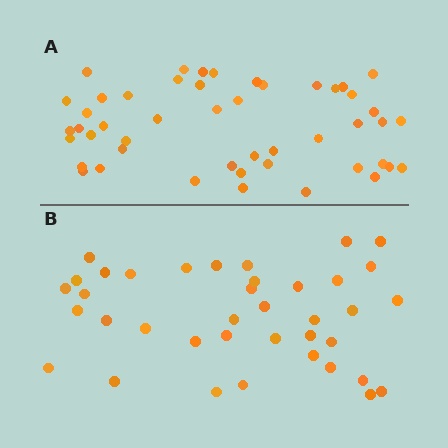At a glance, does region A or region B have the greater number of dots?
Region A (the top region) has more dots.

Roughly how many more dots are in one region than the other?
Region A has roughly 10 or so more dots than region B.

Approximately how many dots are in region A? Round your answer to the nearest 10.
About 50 dots. (The exact count is 48, which rounds to 50.)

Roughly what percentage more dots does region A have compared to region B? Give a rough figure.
About 25% more.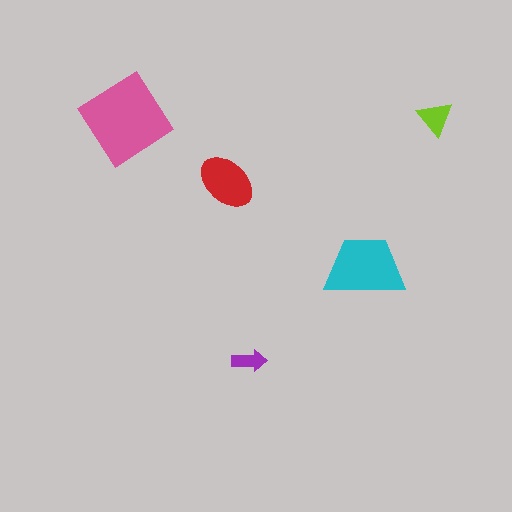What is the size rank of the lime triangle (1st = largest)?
4th.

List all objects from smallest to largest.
The purple arrow, the lime triangle, the red ellipse, the cyan trapezoid, the pink diamond.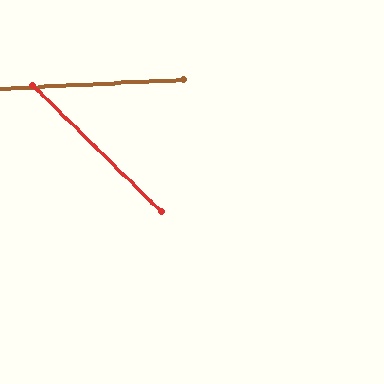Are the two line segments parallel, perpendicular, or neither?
Neither parallel nor perpendicular — they differ by about 47°.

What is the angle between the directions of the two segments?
Approximately 47 degrees.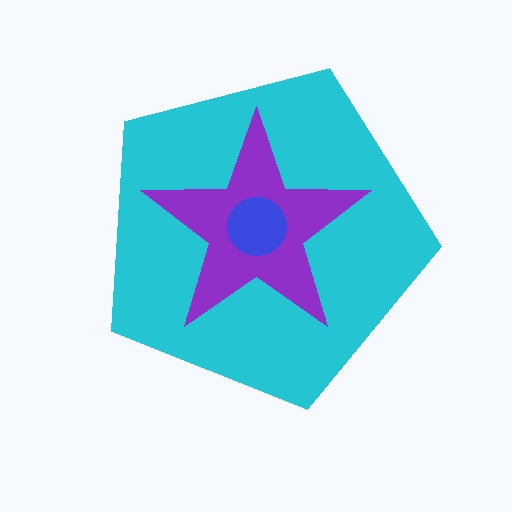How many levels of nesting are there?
3.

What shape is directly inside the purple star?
The blue circle.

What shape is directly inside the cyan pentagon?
The purple star.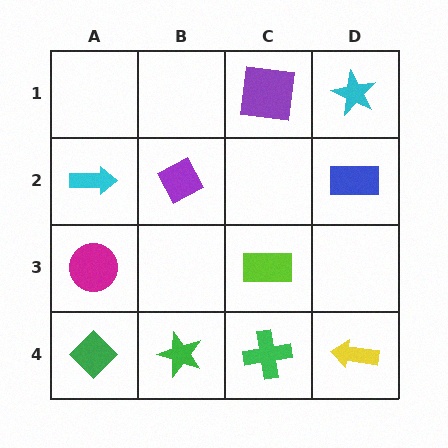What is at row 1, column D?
A cyan star.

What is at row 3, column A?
A magenta circle.